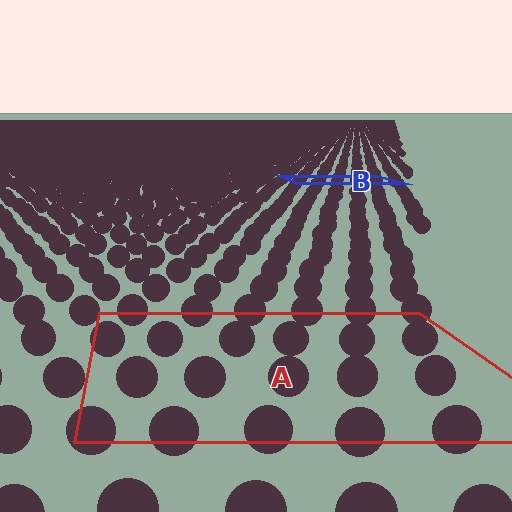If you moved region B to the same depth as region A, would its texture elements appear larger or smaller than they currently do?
They would appear larger. At a closer depth, the same texture elements are projected at a bigger on-screen size.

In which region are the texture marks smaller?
The texture marks are smaller in region B, because it is farther away.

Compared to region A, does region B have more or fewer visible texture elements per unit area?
Region B has more texture elements per unit area — they are packed more densely because it is farther away.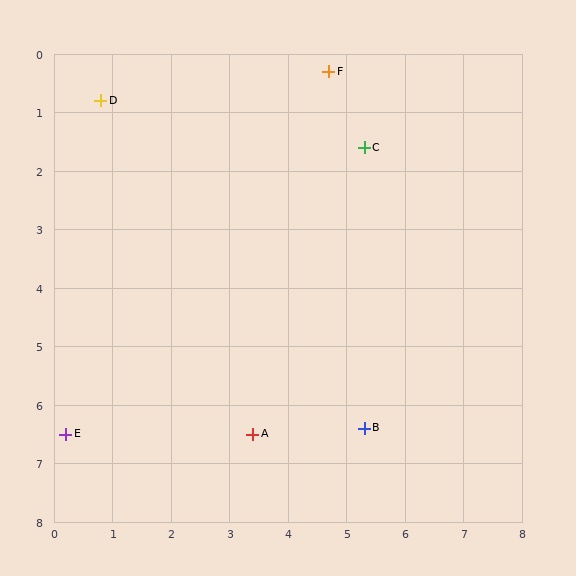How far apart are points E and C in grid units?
Points E and C are about 7.1 grid units apart.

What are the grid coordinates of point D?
Point D is at approximately (0.8, 0.8).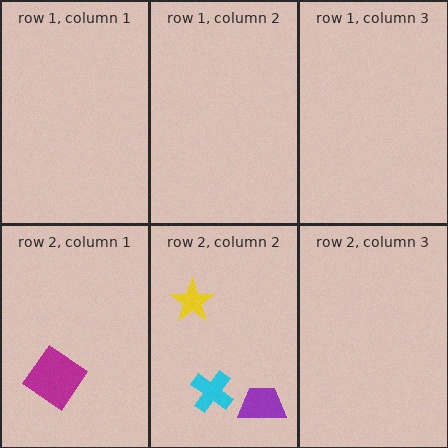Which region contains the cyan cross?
The row 2, column 2 region.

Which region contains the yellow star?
The row 2, column 2 region.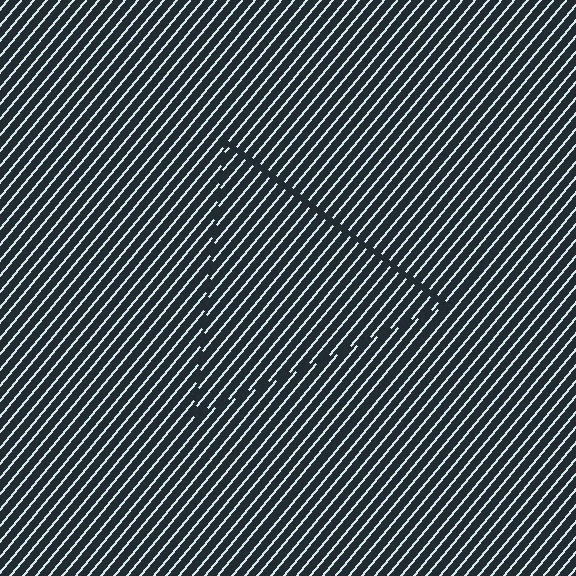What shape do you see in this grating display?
An illusory triangle. The interior of the shape contains the same grating, shifted by half a period — the contour is defined by the phase discontinuity where line-ends from the inner and outer gratings abut.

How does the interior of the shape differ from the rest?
The interior of the shape contains the same grating, shifted by half a period — the contour is defined by the phase discontinuity where line-ends from the inner and outer gratings abut.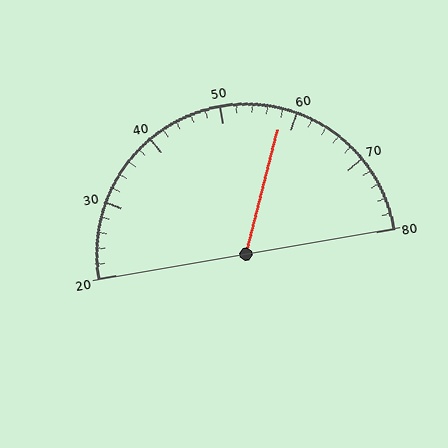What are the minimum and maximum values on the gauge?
The gauge ranges from 20 to 80.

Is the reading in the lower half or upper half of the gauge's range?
The reading is in the upper half of the range (20 to 80).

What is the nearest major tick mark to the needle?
The nearest major tick mark is 60.